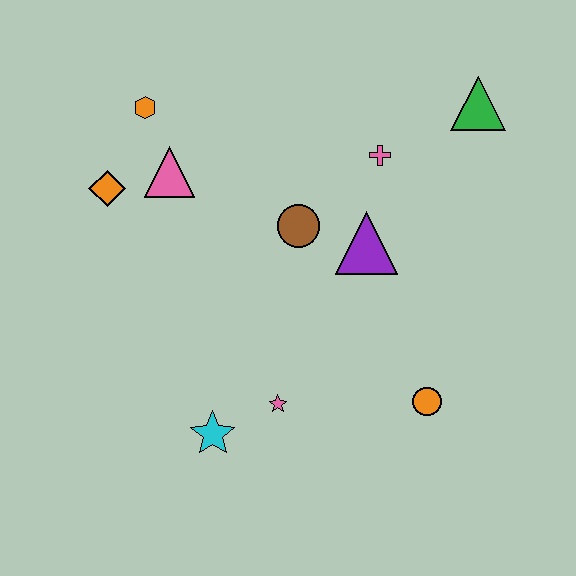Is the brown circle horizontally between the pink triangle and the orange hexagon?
No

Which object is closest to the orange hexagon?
The pink triangle is closest to the orange hexagon.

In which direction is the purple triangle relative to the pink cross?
The purple triangle is below the pink cross.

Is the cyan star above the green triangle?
No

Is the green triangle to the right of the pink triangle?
Yes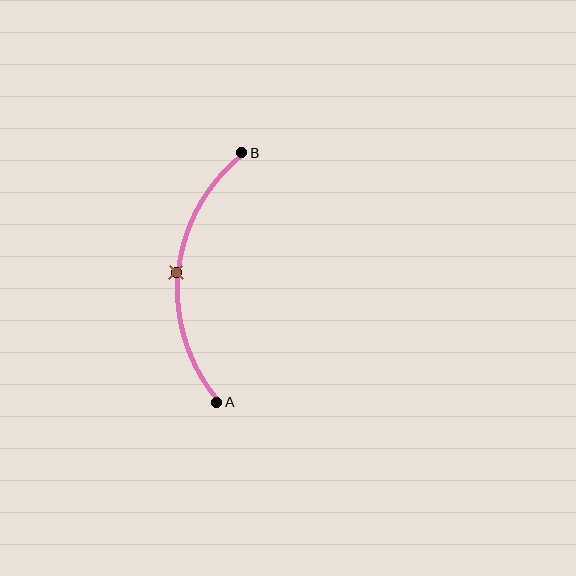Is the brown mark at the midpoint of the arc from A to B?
Yes. The brown mark lies on the arc at equal arc-length from both A and B — it is the arc midpoint.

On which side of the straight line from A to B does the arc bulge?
The arc bulges to the left of the straight line connecting A and B.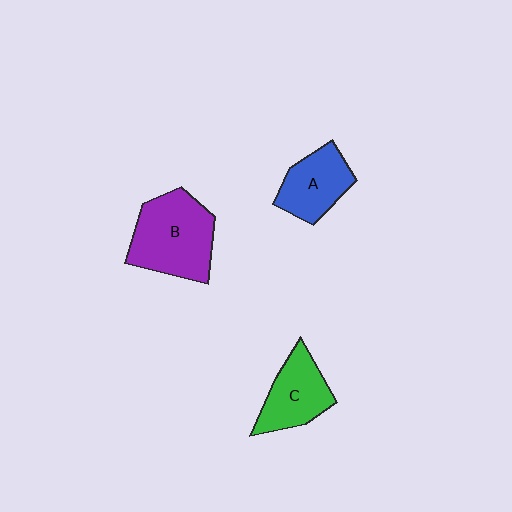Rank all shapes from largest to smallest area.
From largest to smallest: B (purple), C (green), A (blue).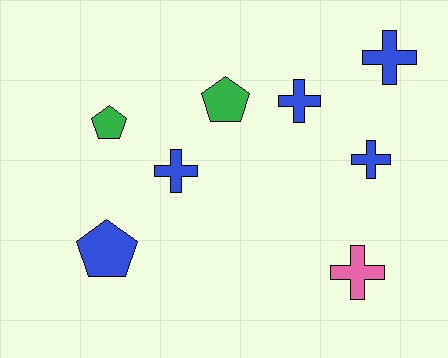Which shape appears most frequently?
Cross, with 5 objects.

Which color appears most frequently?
Blue, with 5 objects.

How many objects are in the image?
There are 8 objects.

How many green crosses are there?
There are no green crosses.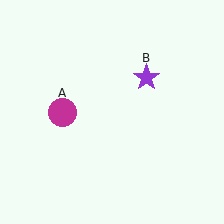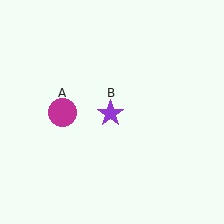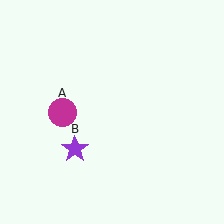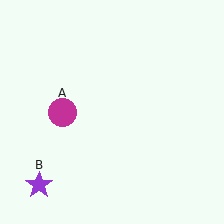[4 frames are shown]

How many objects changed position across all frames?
1 object changed position: purple star (object B).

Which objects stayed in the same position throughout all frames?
Magenta circle (object A) remained stationary.